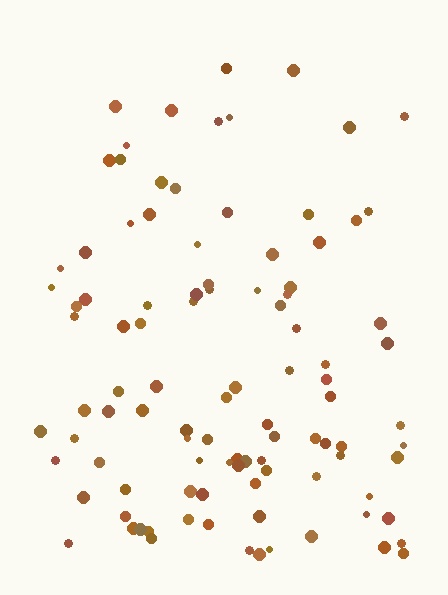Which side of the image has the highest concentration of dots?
The bottom.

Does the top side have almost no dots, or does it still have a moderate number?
Still a moderate number, just noticeably fewer than the bottom.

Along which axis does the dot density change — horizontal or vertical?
Vertical.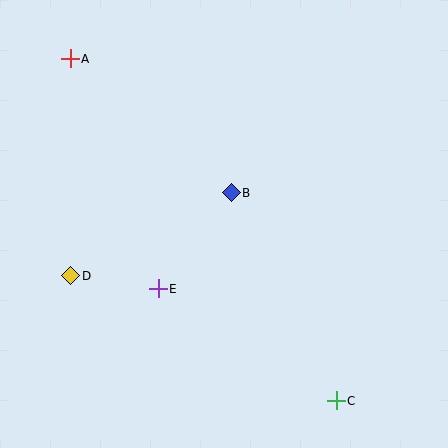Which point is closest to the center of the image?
Point B at (231, 193) is closest to the center.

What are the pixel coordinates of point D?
Point D is at (71, 276).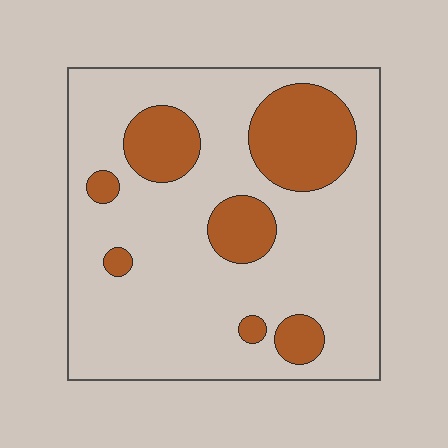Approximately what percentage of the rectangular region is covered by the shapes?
Approximately 20%.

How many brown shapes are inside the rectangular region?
7.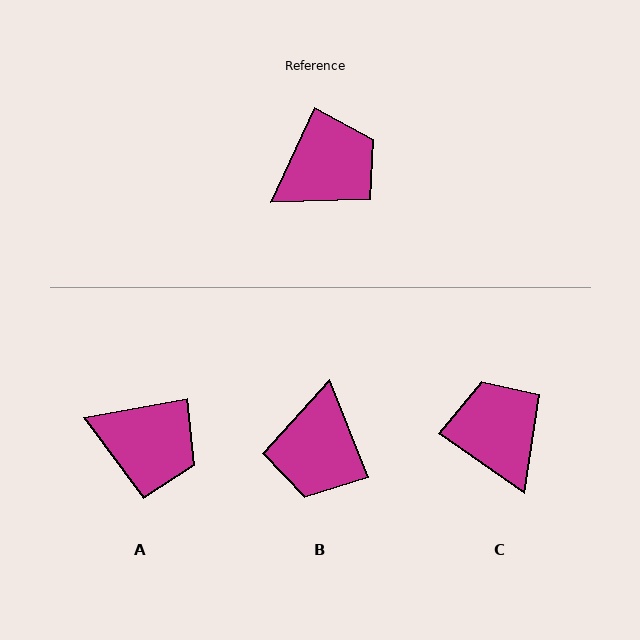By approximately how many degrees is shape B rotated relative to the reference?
Approximately 134 degrees clockwise.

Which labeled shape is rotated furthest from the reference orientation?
B, about 134 degrees away.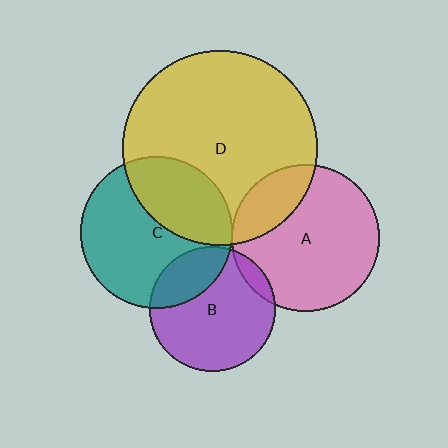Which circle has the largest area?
Circle D (yellow).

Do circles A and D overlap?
Yes.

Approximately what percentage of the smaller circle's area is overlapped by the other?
Approximately 20%.